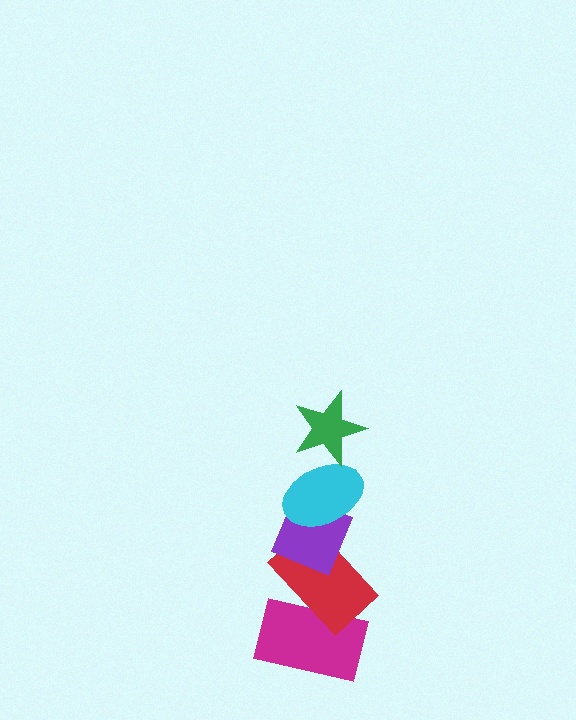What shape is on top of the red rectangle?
The purple diamond is on top of the red rectangle.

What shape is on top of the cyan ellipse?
The green star is on top of the cyan ellipse.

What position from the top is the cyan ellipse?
The cyan ellipse is 2nd from the top.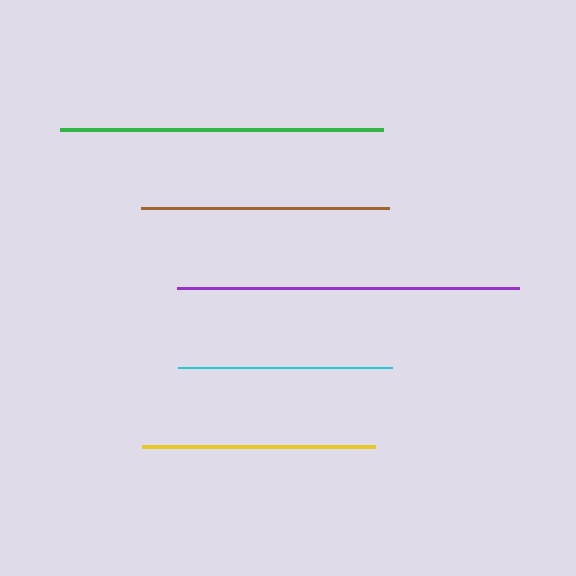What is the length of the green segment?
The green segment is approximately 323 pixels long.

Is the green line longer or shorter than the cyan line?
The green line is longer than the cyan line.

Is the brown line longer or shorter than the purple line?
The purple line is longer than the brown line.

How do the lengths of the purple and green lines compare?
The purple and green lines are approximately the same length.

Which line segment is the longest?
The purple line is the longest at approximately 342 pixels.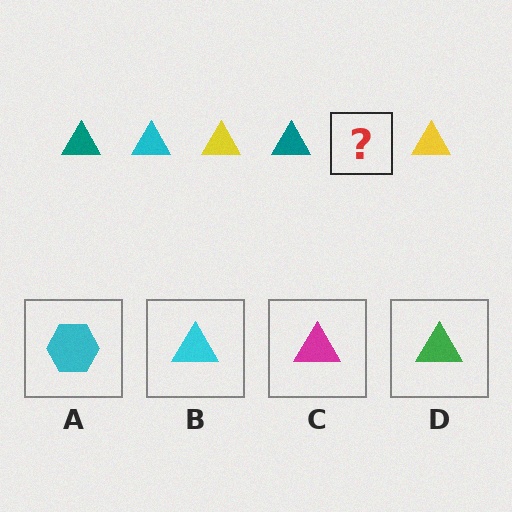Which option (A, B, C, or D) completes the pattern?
B.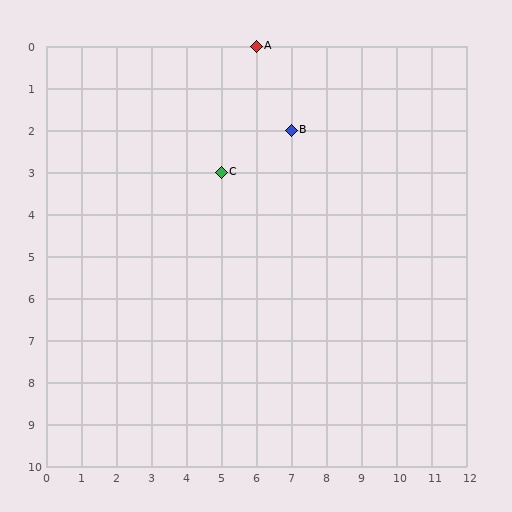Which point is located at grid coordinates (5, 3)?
Point C is at (5, 3).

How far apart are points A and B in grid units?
Points A and B are 1 column and 2 rows apart (about 2.2 grid units diagonally).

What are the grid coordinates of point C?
Point C is at grid coordinates (5, 3).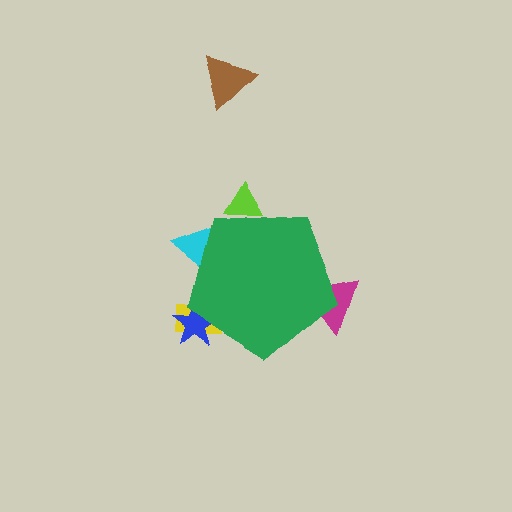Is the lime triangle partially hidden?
Yes, the lime triangle is partially hidden behind the green pentagon.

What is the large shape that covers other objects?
A green pentagon.